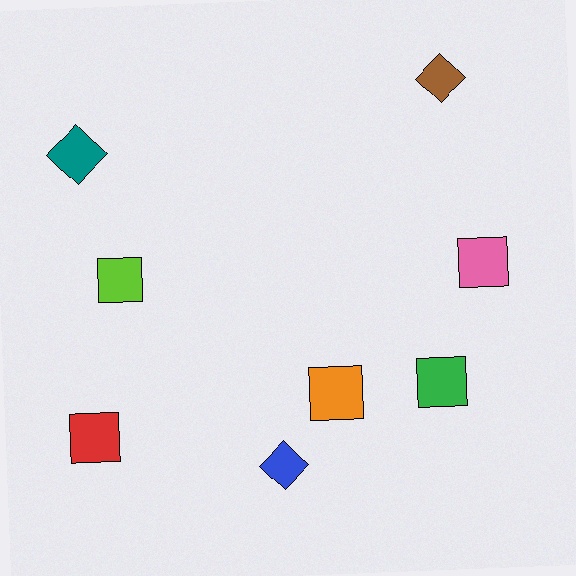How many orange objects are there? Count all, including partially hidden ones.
There is 1 orange object.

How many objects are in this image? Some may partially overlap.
There are 8 objects.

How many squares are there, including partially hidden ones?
There are 5 squares.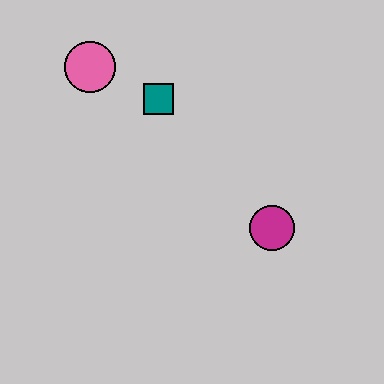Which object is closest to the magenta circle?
The teal square is closest to the magenta circle.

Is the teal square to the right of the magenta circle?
No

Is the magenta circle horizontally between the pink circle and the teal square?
No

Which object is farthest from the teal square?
The magenta circle is farthest from the teal square.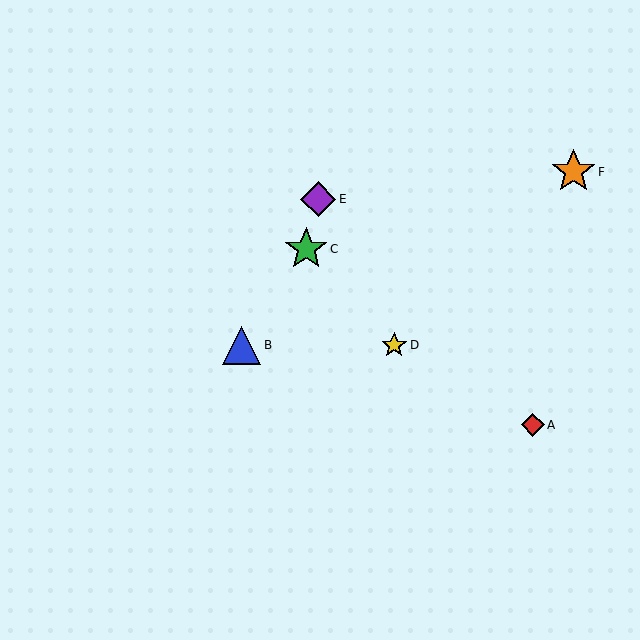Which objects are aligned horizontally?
Objects B, D are aligned horizontally.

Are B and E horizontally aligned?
No, B is at y≈345 and E is at y≈199.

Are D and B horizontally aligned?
Yes, both are at y≈345.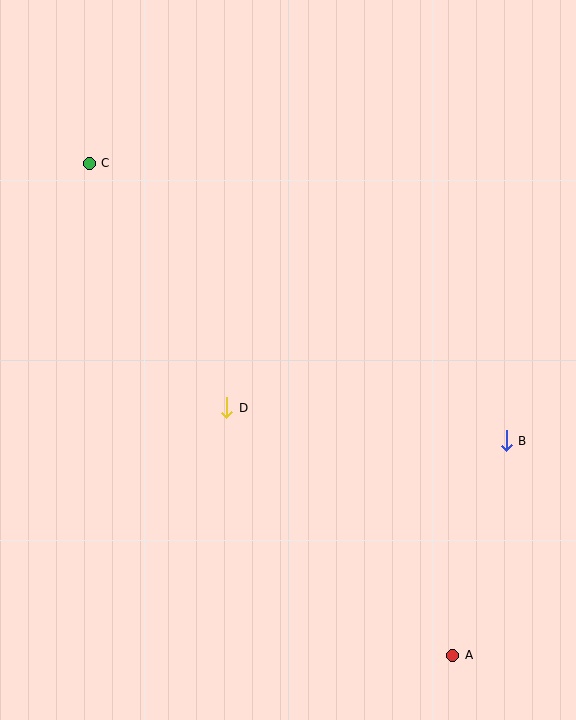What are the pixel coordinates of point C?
Point C is at (89, 163).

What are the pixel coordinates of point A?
Point A is at (453, 655).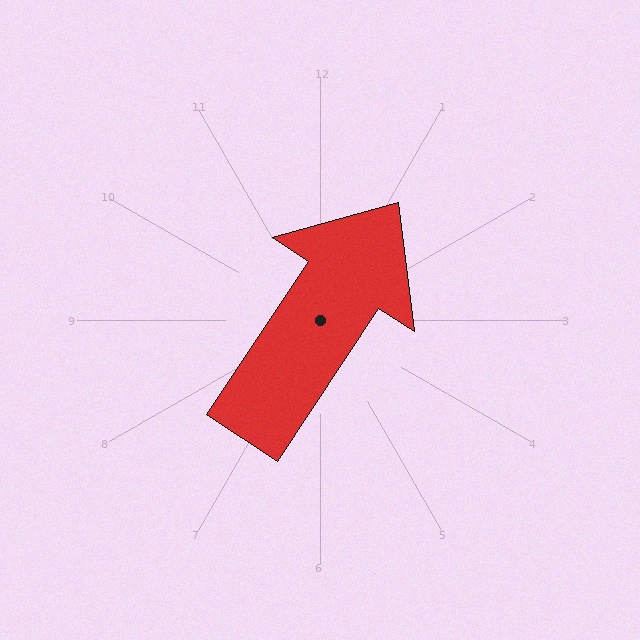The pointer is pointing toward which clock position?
Roughly 1 o'clock.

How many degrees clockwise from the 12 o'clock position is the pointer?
Approximately 34 degrees.